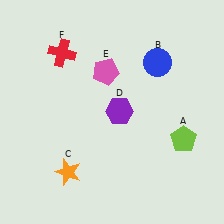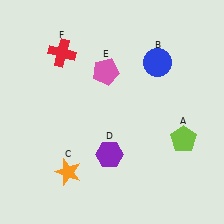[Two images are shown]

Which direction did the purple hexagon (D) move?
The purple hexagon (D) moved down.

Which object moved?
The purple hexagon (D) moved down.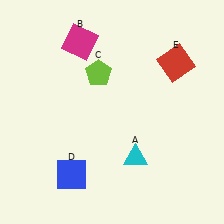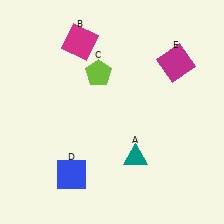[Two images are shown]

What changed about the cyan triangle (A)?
In Image 1, A is cyan. In Image 2, it changed to teal.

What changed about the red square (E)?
In Image 1, E is red. In Image 2, it changed to magenta.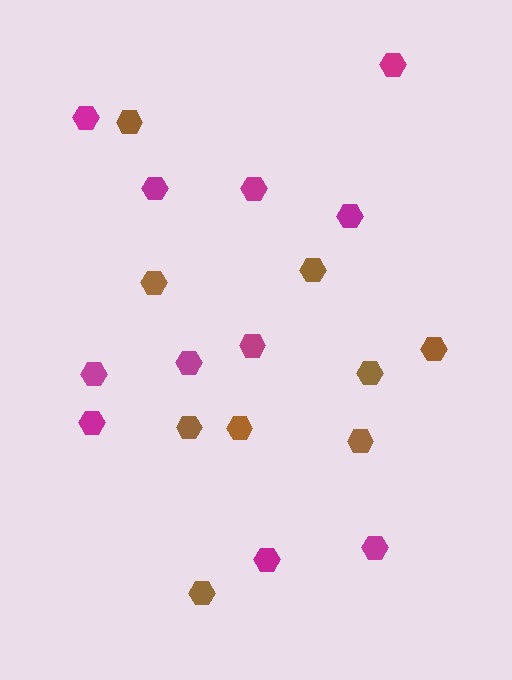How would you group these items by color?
There are 2 groups: one group of magenta hexagons (11) and one group of brown hexagons (9).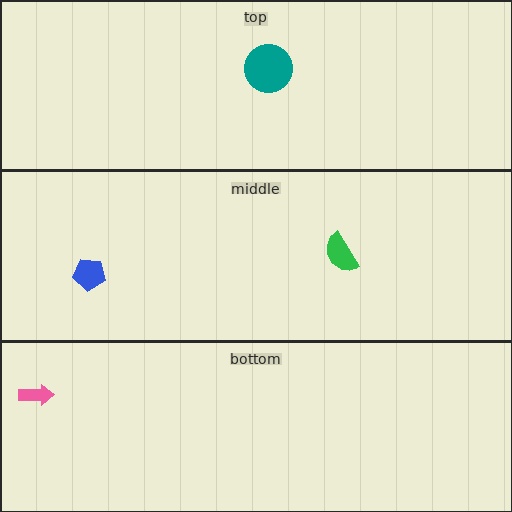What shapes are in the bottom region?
The pink arrow.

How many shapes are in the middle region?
2.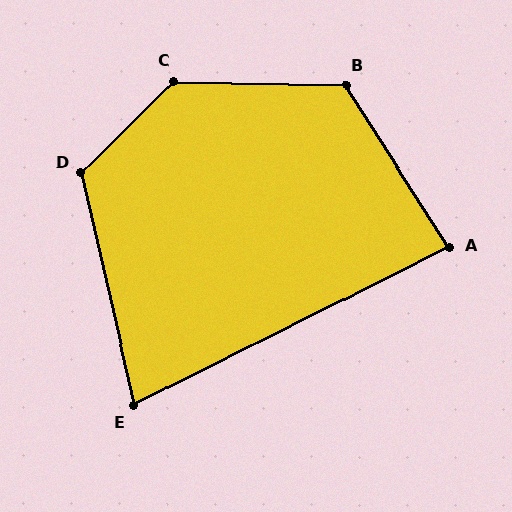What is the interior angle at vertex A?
Approximately 84 degrees (acute).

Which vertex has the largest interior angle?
C, at approximately 134 degrees.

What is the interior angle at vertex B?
Approximately 124 degrees (obtuse).